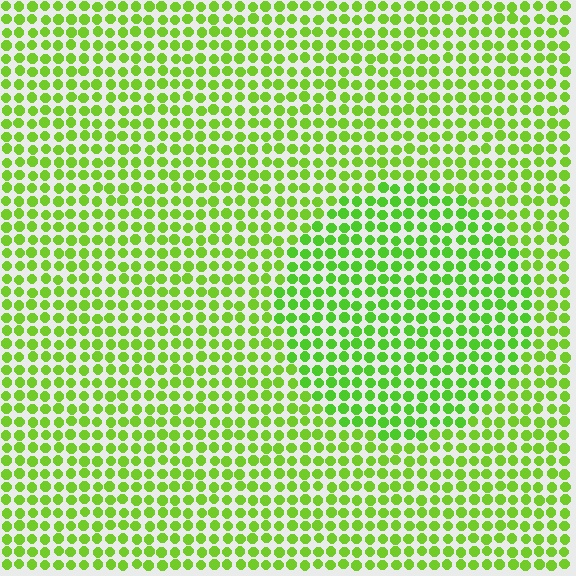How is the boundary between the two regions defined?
The boundary is defined purely by a slight shift in hue (about 14 degrees). Spacing, size, and orientation are identical on both sides.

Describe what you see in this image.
The image is filled with small lime elements in a uniform arrangement. A circle-shaped region is visible where the elements are tinted to a slightly different hue, forming a subtle color boundary.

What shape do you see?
I see a circle.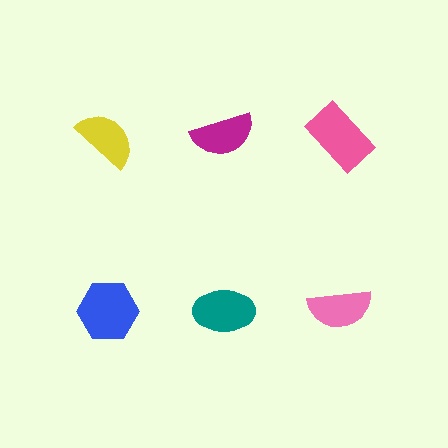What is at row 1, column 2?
A magenta semicircle.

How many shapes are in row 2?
3 shapes.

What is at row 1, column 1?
A yellow semicircle.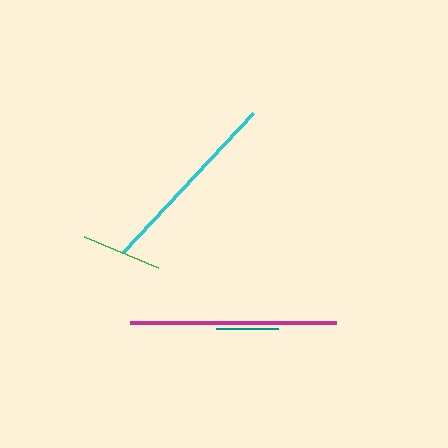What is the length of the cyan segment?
The cyan segment is approximately 190 pixels long.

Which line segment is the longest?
The magenta line is the longest at approximately 206 pixels.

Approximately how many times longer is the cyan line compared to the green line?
The cyan line is approximately 2.4 times the length of the green line.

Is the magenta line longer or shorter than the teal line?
The magenta line is longer than the teal line.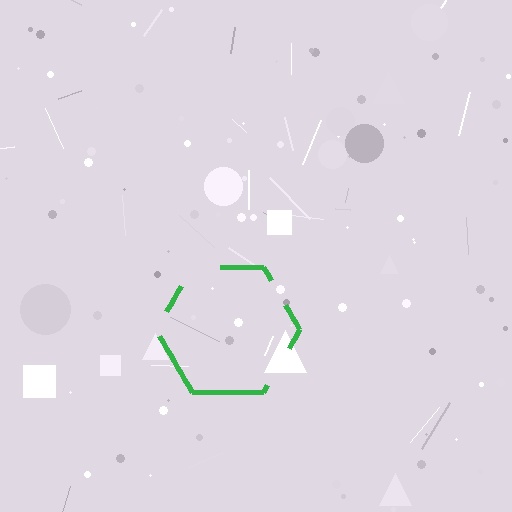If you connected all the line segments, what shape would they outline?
They would outline a hexagon.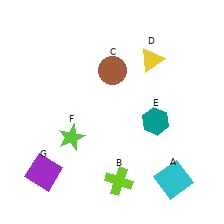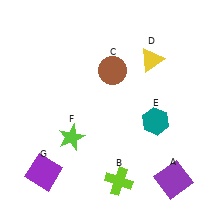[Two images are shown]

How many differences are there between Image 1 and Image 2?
There is 1 difference between the two images.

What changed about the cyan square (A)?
In Image 1, A is cyan. In Image 2, it changed to purple.